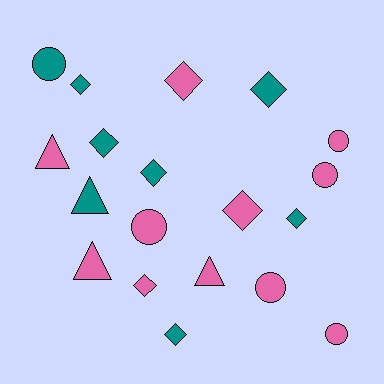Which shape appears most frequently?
Diamond, with 9 objects.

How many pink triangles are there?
There are 3 pink triangles.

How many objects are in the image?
There are 19 objects.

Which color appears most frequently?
Pink, with 11 objects.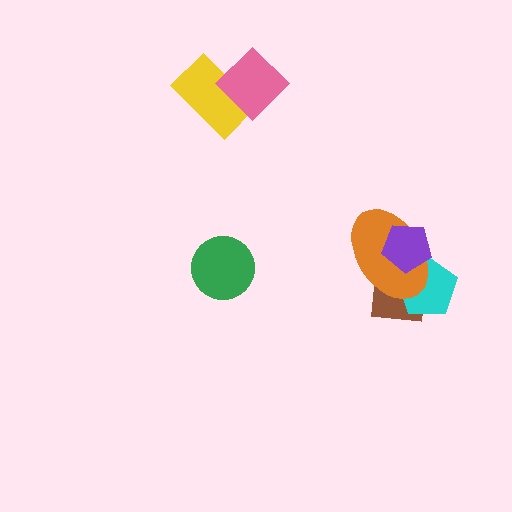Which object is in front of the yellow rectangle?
The pink diamond is in front of the yellow rectangle.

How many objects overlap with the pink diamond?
1 object overlaps with the pink diamond.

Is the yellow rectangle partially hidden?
Yes, it is partially covered by another shape.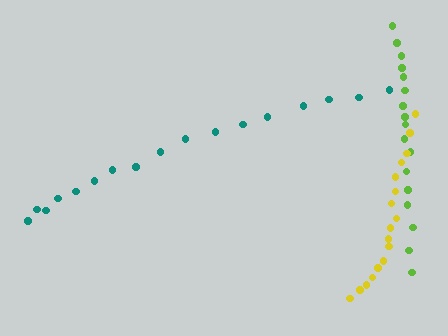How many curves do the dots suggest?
There are 3 distinct paths.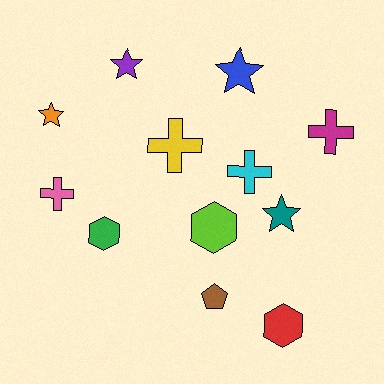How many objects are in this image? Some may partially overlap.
There are 12 objects.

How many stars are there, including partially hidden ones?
There are 4 stars.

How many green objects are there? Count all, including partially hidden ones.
There is 1 green object.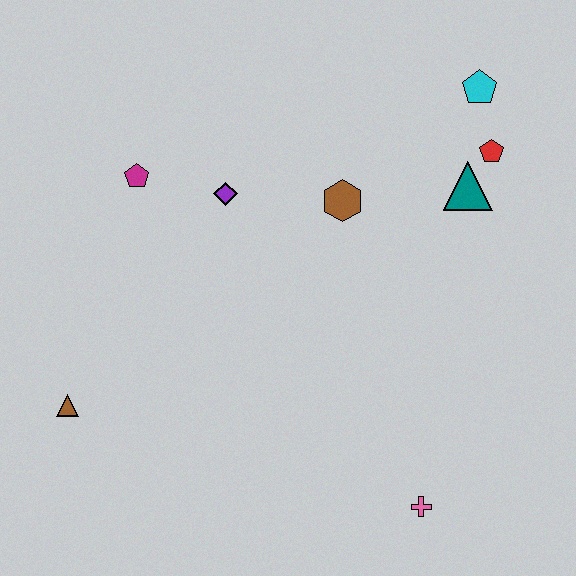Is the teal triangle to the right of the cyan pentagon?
No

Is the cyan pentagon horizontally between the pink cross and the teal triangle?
No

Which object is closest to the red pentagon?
The teal triangle is closest to the red pentagon.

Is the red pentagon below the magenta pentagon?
No